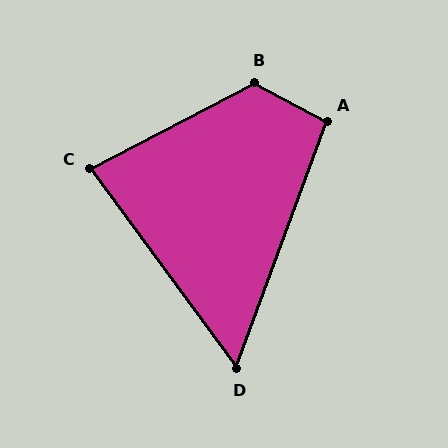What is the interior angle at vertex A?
Approximately 99 degrees (obtuse).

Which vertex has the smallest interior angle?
D, at approximately 56 degrees.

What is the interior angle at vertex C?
Approximately 81 degrees (acute).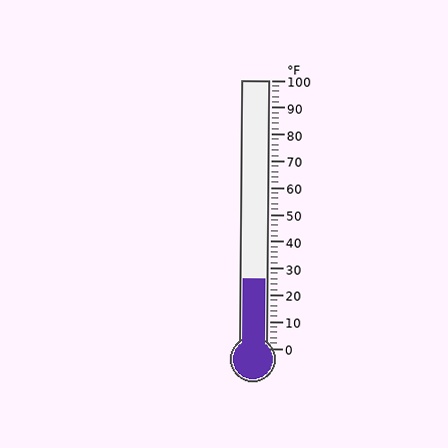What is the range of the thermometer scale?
The thermometer scale ranges from 0°F to 100°F.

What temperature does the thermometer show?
The thermometer shows approximately 26°F.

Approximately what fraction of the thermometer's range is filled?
The thermometer is filled to approximately 25% of its range.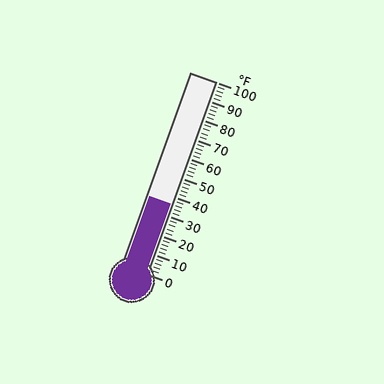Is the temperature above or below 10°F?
The temperature is above 10°F.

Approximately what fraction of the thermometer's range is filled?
The thermometer is filled to approximately 35% of its range.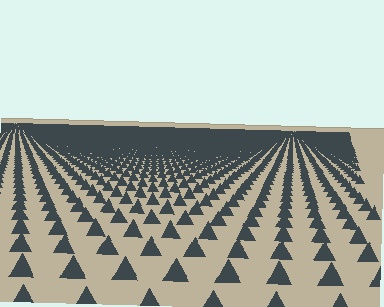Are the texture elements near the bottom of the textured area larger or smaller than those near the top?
Larger. Near the bottom, elements are closer to the viewer and appear at a bigger on-screen size.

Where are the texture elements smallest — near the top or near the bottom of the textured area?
Near the top.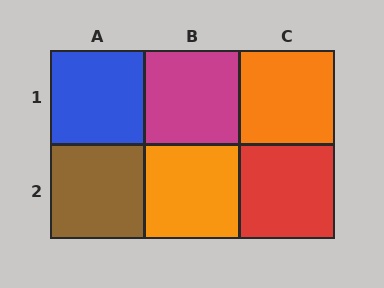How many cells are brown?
1 cell is brown.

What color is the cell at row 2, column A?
Brown.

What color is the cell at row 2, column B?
Orange.